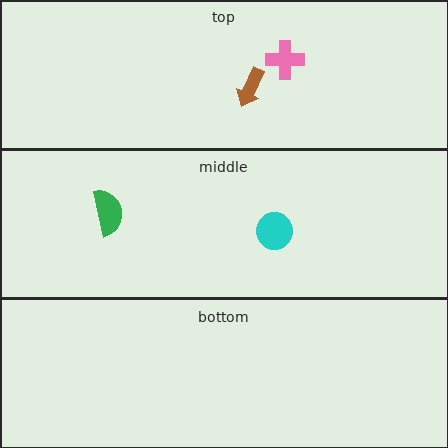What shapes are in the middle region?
The green semicircle, the cyan circle.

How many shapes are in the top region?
2.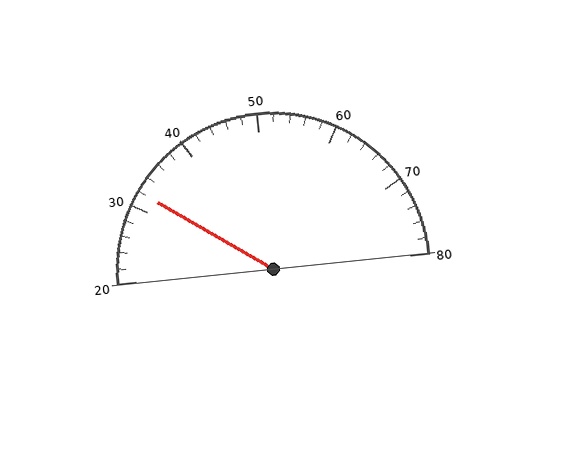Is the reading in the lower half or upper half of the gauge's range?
The reading is in the lower half of the range (20 to 80).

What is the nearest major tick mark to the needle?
The nearest major tick mark is 30.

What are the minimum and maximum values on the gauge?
The gauge ranges from 20 to 80.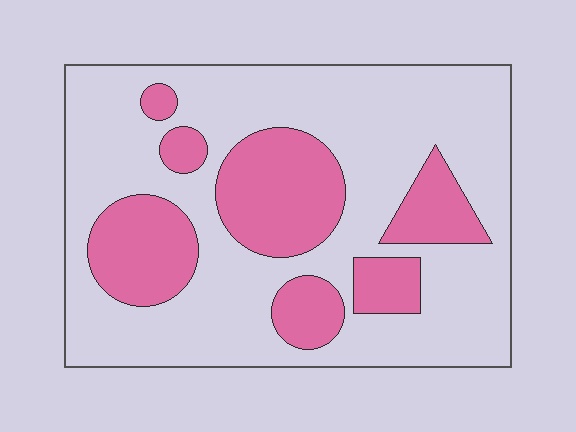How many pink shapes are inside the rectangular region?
7.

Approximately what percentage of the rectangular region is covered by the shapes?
Approximately 30%.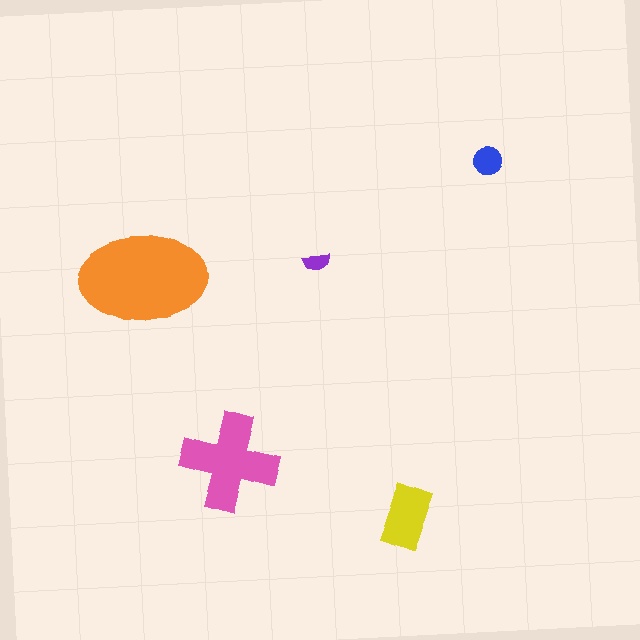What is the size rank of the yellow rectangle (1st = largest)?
3rd.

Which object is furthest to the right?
The blue circle is rightmost.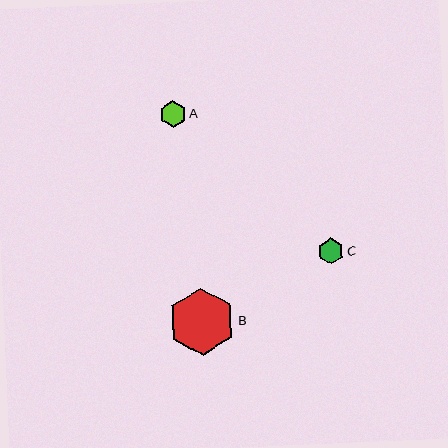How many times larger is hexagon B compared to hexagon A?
Hexagon B is approximately 2.5 times the size of hexagon A.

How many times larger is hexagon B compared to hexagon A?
Hexagon B is approximately 2.5 times the size of hexagon A.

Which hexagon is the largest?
Hexagon B is the largest with a size of approximately 67 pixels.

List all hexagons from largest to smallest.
From largest to smallest: B, A, C.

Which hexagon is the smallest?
Hexagon C is the smallest with a size of approximately 26 pixels.